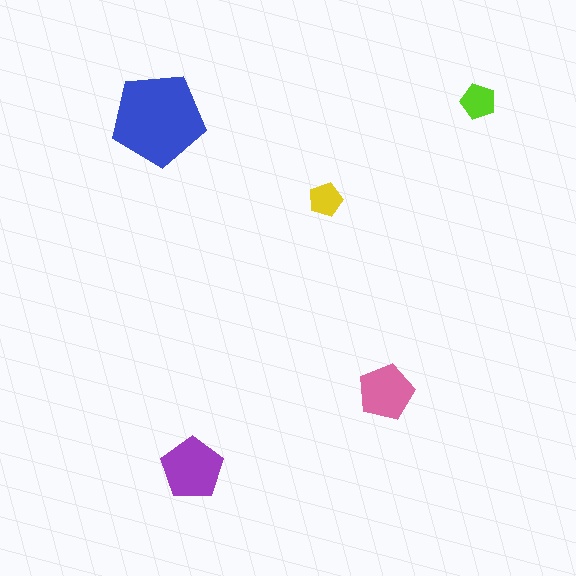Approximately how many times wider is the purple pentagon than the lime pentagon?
About 2 times wider.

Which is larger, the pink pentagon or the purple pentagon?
The purple one.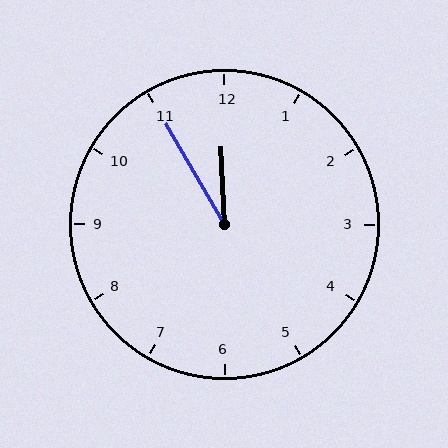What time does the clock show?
11:55.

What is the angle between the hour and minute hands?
Approximately 28 degrees.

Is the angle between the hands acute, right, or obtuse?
It is acute.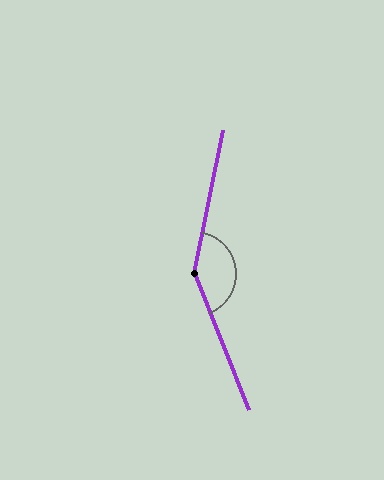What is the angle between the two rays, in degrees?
Approximately 147 degrees.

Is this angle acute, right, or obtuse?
It is obtuse.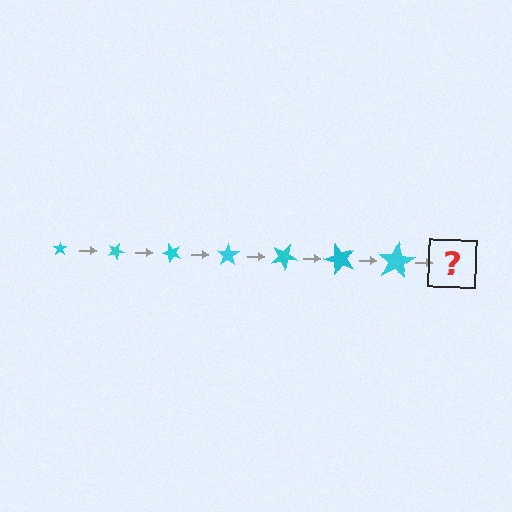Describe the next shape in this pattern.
It should be a star, larger than the previous one and rotated 175 degrees from the start.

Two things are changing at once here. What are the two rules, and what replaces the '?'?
The two rules are that the star grows larger each step and it rotates 25 degrees each step. The '?' should be a star, larger than the previous one and rotated 175 degrees from the start.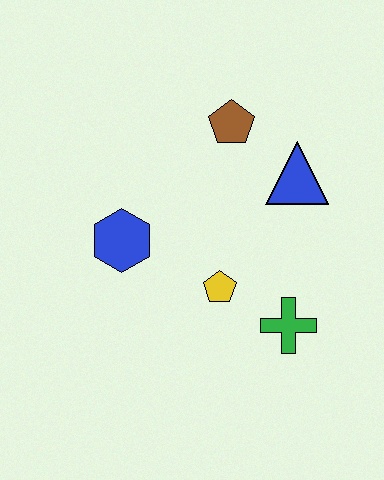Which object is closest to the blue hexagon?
The yellow pentagon is closest to the blue hexagon.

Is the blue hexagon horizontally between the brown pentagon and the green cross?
No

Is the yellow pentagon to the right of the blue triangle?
No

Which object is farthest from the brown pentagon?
The green cross is farthest from the brown pentagon.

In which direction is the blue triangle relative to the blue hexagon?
The blue triangle is to the right of the blue hexagon.